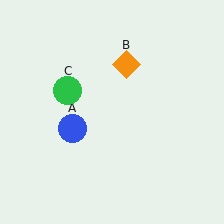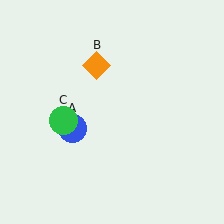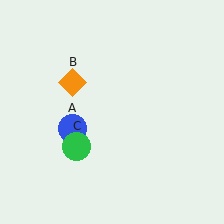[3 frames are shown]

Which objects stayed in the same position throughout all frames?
Blue circle (object A) remained stationary.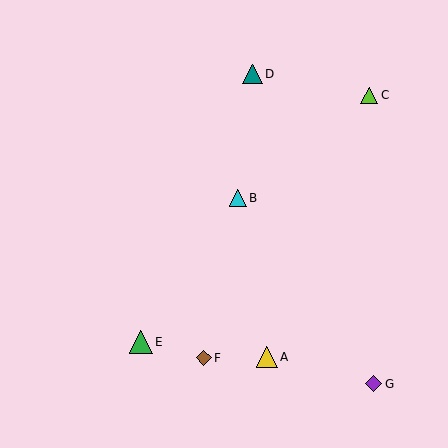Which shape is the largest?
The green triangle (labeled E) is the largest.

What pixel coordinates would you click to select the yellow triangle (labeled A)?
Click at (267, 357) to select the yellow triangle A.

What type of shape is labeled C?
Shape C is a lime triangle.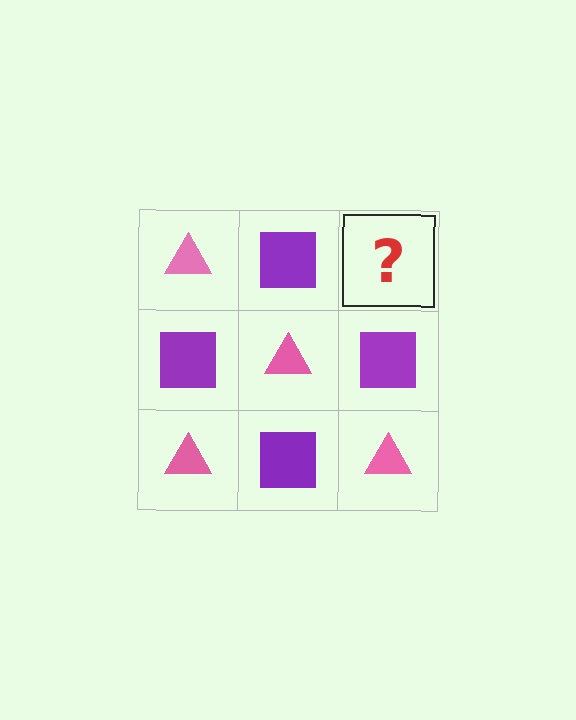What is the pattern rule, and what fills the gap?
The rule is that it alternates pink triangle and purple square in a checkerboard pattern. The gap should be filled with a pink triangle.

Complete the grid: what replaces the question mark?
The question mark should be replaced with a pink triangle.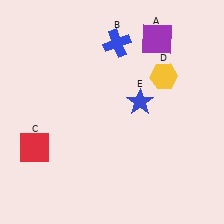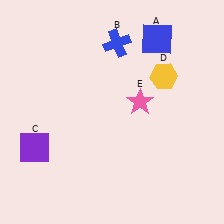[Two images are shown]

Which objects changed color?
A changed from purple to blue. C changed from red to purple. E changed from blue to pink.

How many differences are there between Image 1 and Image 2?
There are 3 differences between the two images.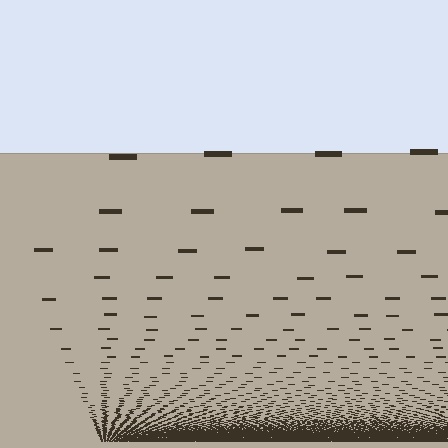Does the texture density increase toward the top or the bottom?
Density increases toward the bottom.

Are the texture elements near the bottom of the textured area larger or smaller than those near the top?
Smaller. The gradient is inverted — elements near the bottom are smaller and denser.